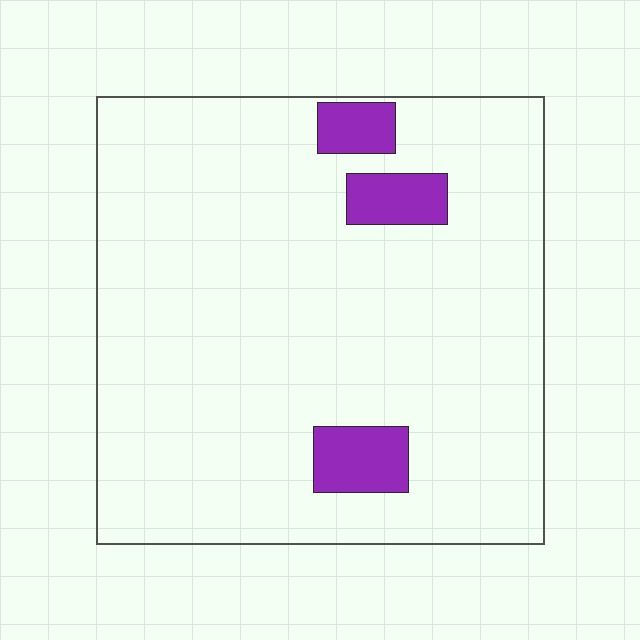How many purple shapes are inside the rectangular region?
3.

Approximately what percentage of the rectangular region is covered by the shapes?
Approximately 10%.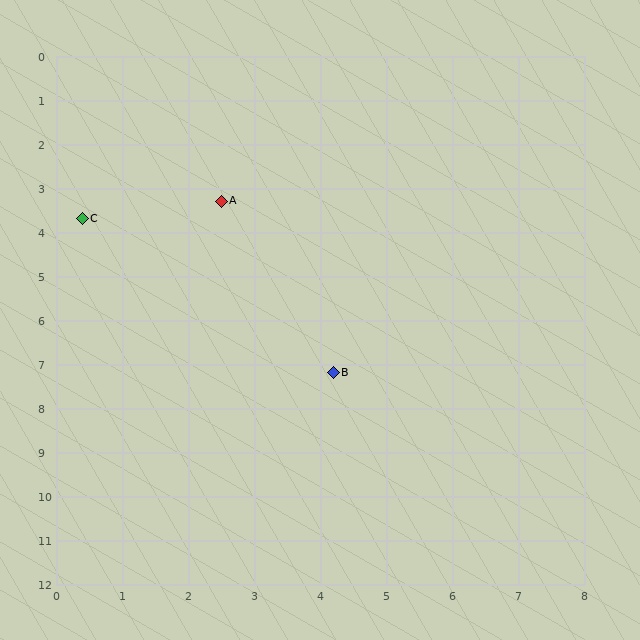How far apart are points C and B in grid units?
Points C and B are about 5.2 grid units apart.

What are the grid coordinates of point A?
Point A is at approximately (2.5, 3.3).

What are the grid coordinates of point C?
Point C is at approximately (0.4, 3.7).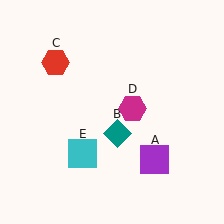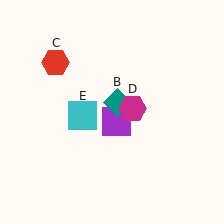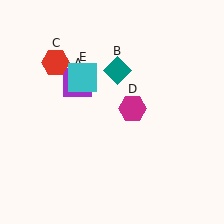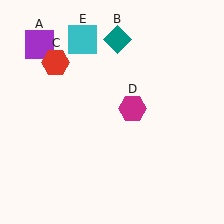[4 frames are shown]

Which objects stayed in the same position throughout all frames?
Red hexagon (object C) and magenta hexagon (object D) remained stationary.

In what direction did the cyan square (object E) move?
The cyan square (object E) moved up.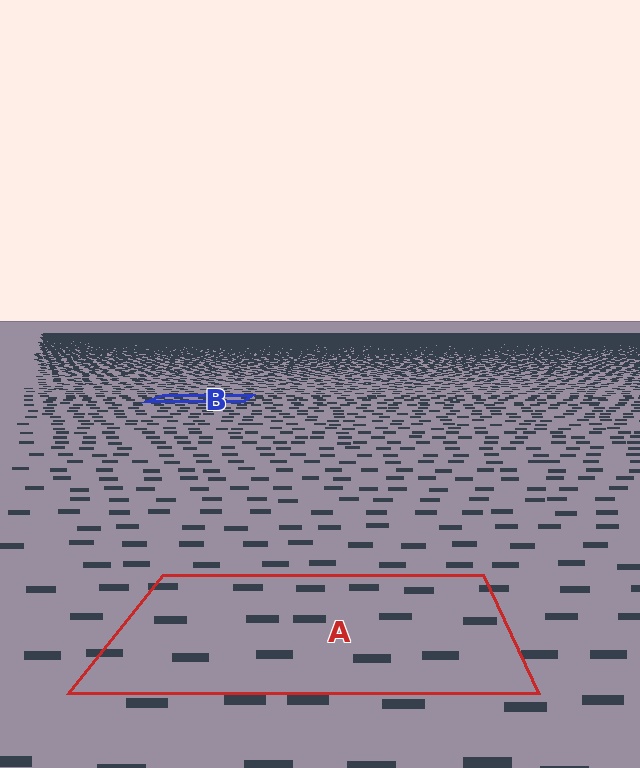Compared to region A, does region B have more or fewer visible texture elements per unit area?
Region B has more texture elements per unit area — they are packed more densely because it is farther away.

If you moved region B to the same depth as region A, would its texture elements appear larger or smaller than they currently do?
They would appear larger. At a closer depth, the same texture elements are projected at a bigger on-screen size.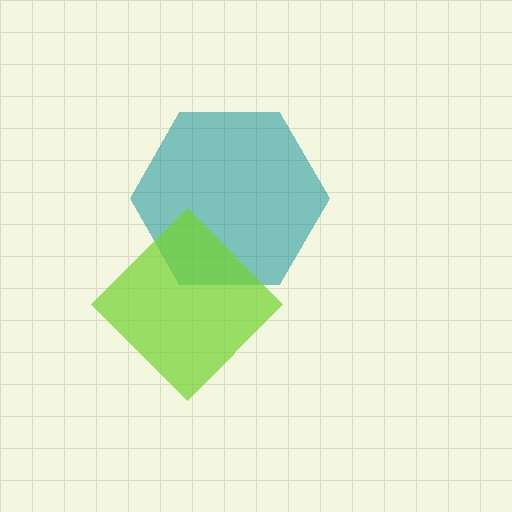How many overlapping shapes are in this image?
There are 2 overlapping shapes in the image.